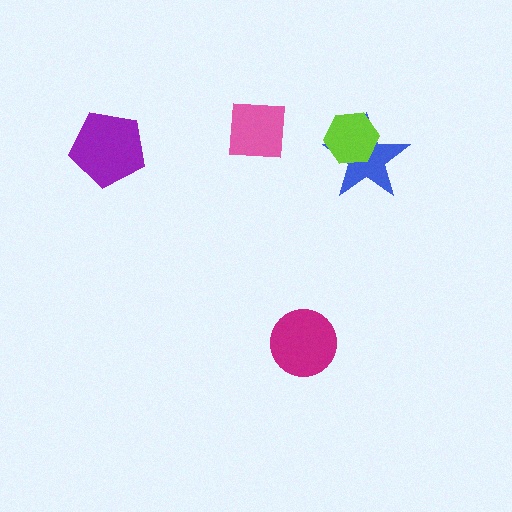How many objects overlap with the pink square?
0 objects overlap with the pink square.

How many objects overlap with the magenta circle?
0 objects overlap with the magenta circle.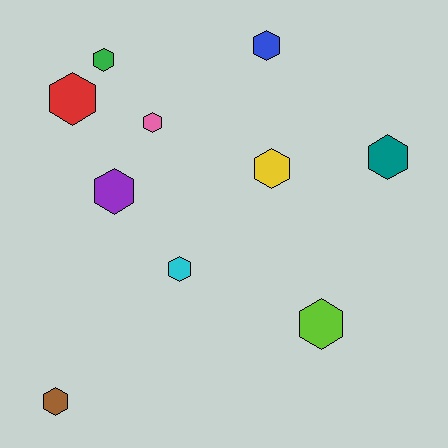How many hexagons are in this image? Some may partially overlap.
There are 10 hexagons.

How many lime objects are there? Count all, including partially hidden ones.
There is 1 lime object.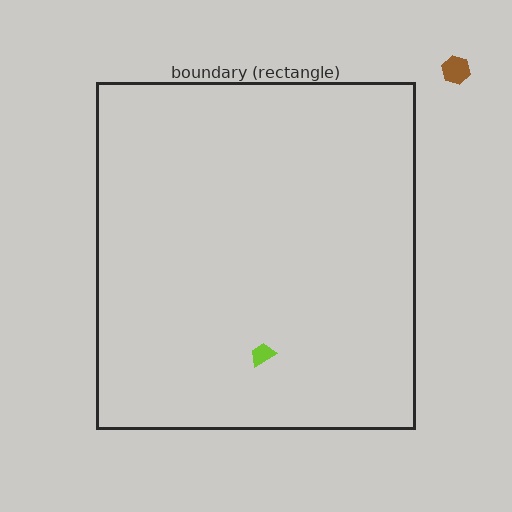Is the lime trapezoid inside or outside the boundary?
Inside.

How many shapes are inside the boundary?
1 inside, 1 outside.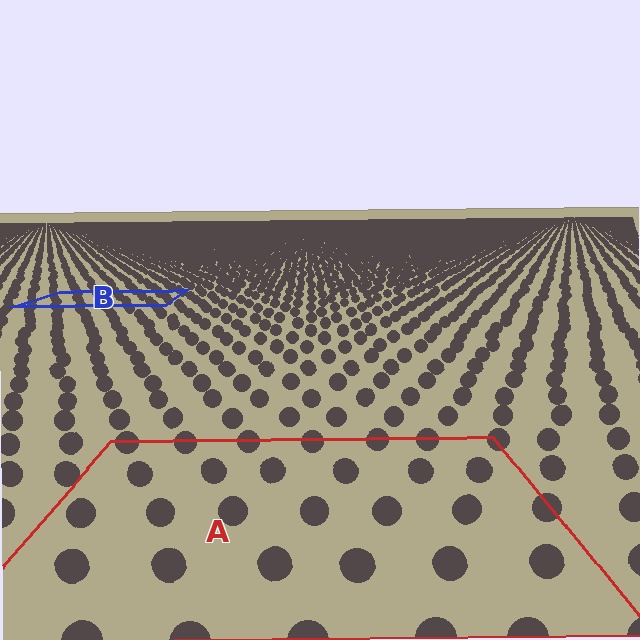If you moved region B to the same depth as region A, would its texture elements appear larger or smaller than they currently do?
They would appear larger. At a closer depth, the same texture elements are projected at a bigger on-screen size.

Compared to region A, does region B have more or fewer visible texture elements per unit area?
Region B has more texture elements per unit area — they are packed more densely because it is farther away.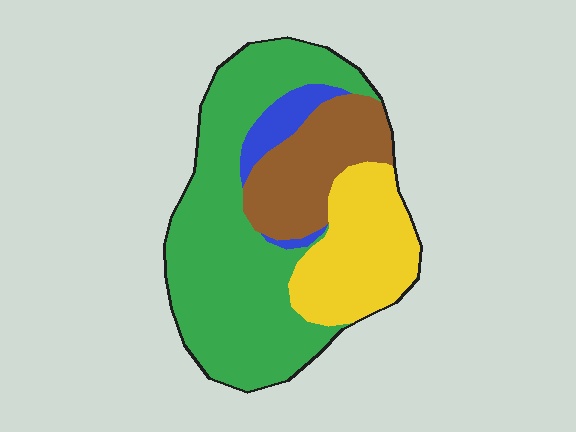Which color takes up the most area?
Green, at roughly 50%.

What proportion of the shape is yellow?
Yellow takes up about one quarter (1/4) of the shape.